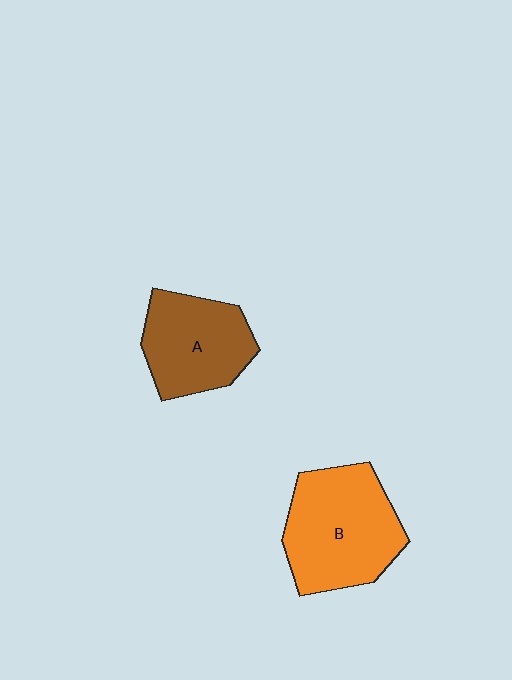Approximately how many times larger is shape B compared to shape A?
Approximately 1.3 times.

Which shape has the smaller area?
Shape A (brown).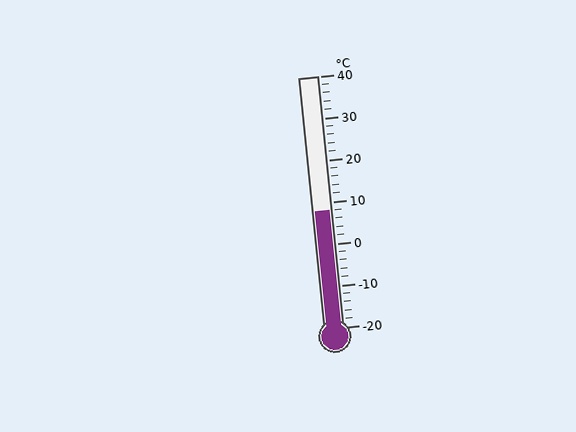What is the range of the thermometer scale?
The thermometer scale ranges from -20°C to 40°C.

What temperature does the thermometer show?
The thermometer shows approximately 8°C.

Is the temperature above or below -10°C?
The temperature is above -10°C.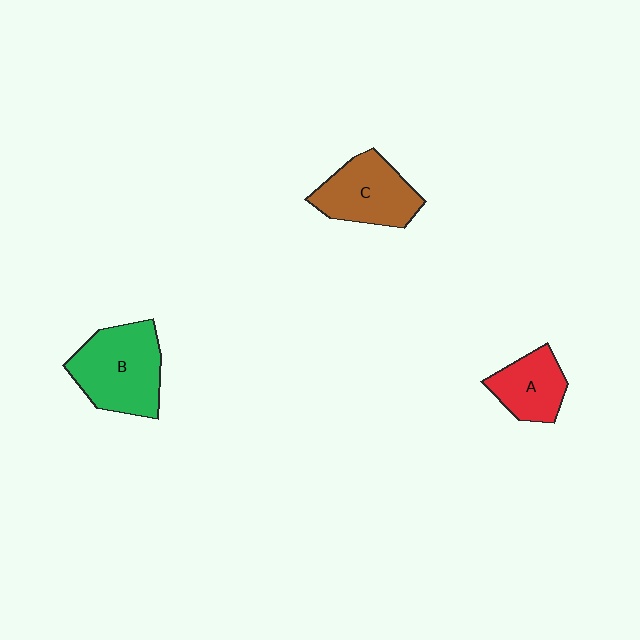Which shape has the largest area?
Shape B (green).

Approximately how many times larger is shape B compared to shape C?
Approximately 1.2 times.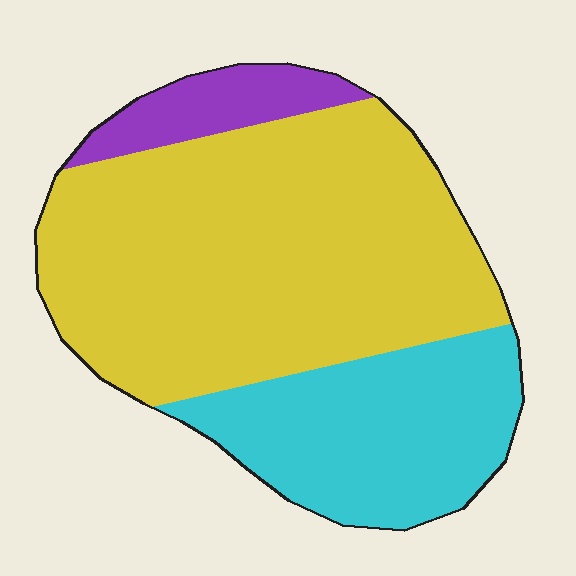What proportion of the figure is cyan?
Cyan covers about 30% of the figure.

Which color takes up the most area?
Yellow, at roughly 65%.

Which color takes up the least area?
Purple, at roughly 10%.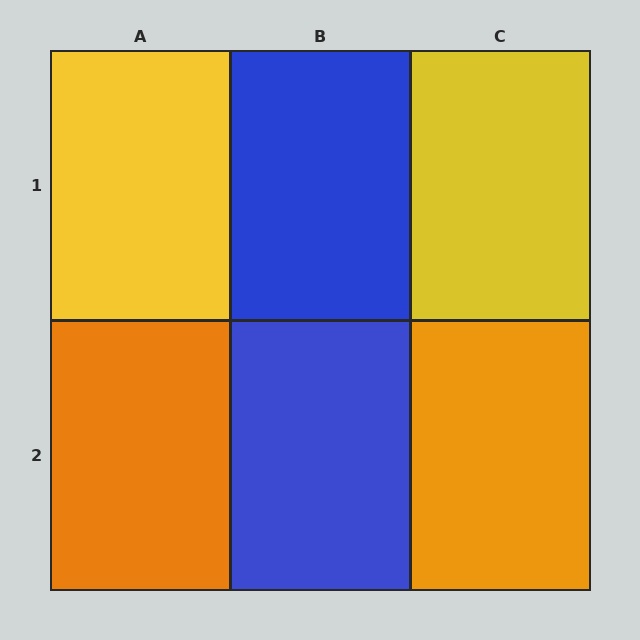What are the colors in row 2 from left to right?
Orange, blue, orange.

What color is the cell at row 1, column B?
Blue.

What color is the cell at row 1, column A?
Yellow.